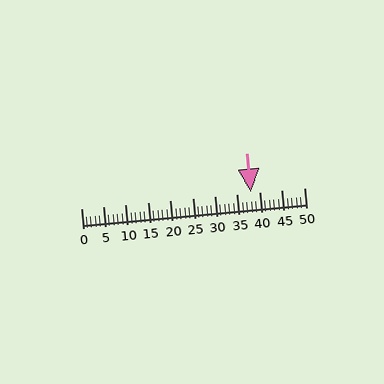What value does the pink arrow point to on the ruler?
The pink arrow points to approximately 38.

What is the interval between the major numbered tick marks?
The major tick marks are spaced 5 units apart.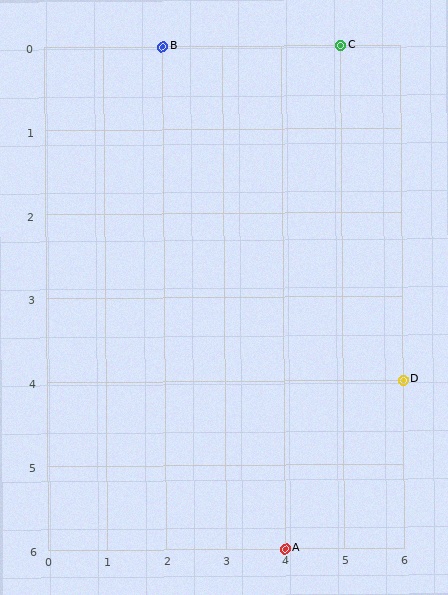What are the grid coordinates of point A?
Point A is at grid coordinates (4, 6).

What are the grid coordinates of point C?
Point C is at grid coordinates (5, 0).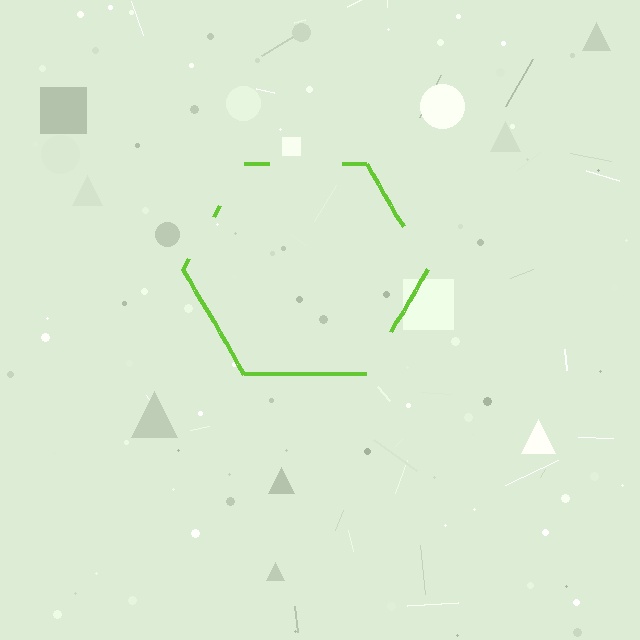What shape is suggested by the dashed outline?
The dashed outline suggests a hexagon.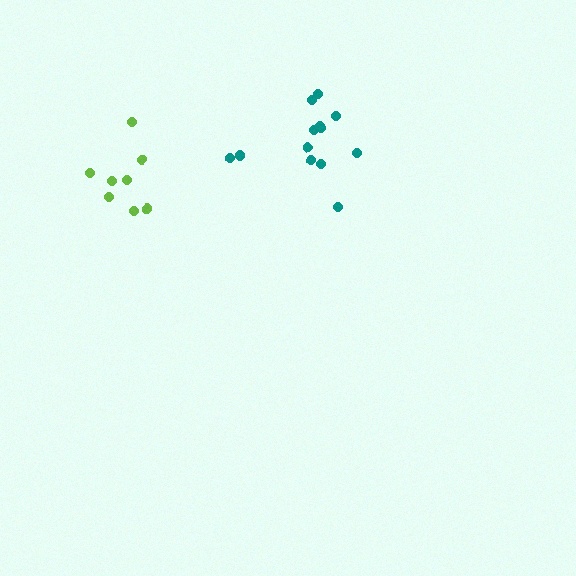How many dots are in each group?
Group 1: 13 dots, Group 2: 8 dots (21 total).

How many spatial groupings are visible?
There are 2 spatial groupings.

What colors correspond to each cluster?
The clusters are colored: teal, lime.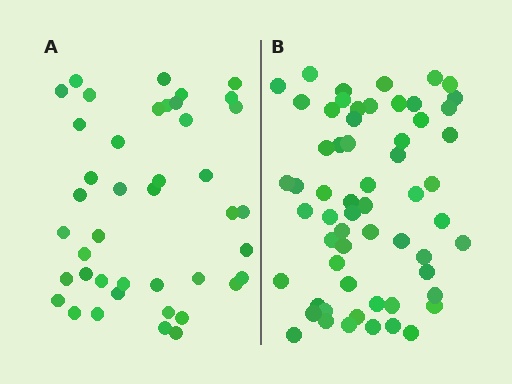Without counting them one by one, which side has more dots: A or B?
Region B (the right region) has more dots.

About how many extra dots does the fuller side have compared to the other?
Region B has approximately 20 more dots than region A.